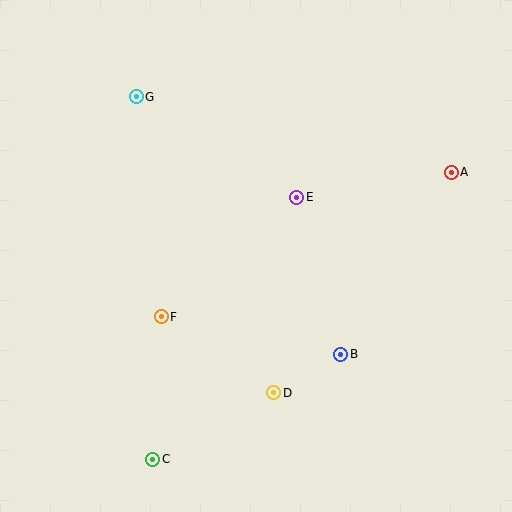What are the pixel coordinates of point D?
Point D is at (274, 393).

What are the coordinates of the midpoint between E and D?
The midpoint between E and D is at (285, 295).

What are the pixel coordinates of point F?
Point F is at (161, 317).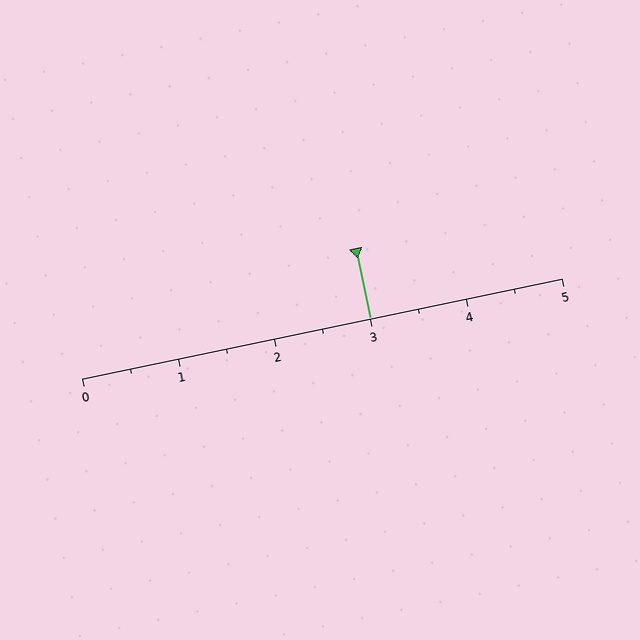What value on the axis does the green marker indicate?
The marker indicates approximately 3.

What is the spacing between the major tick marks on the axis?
The major ticks are spaced 1 apart.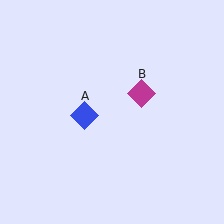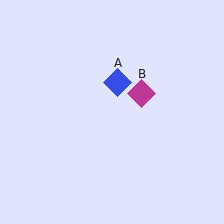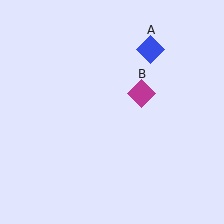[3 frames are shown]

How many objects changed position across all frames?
1 object changed position: blue diamond (object A).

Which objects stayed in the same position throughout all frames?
Magenta diamond (object B) remained stationary.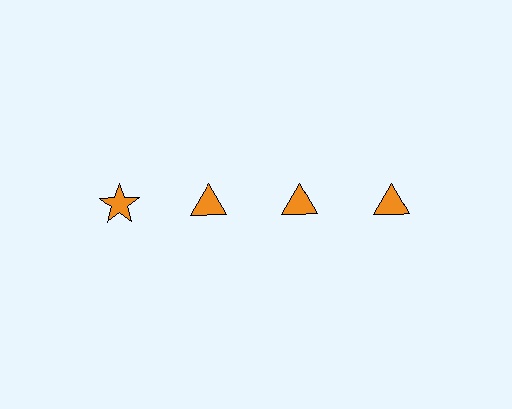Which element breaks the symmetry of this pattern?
The orange star in the top row, leftmost column breaks the symmetry. All other shapes are orange triangles.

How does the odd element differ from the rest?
It has a different shape: star instead of triangle.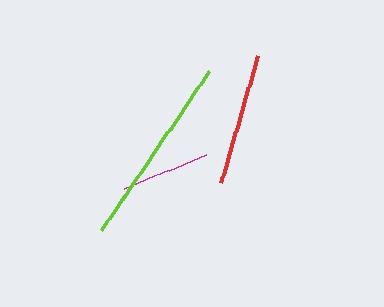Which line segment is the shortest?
The magenta line is the shortest at approximately 89 pixels.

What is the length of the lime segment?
The lime segment is approximately 192 pixels long.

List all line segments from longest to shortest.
From longest to shortest: lime, red, magenta.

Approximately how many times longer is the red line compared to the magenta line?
The red line is approximately 1.5 times the length of the magenta line.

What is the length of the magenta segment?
The magenta segment is approximately 89 pixels long.